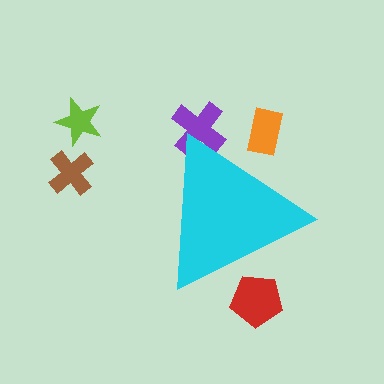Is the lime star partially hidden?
No, the lime star is fully visible.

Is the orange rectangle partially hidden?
Yes, the orange rectangle is partially hidden behind the cyan triangle.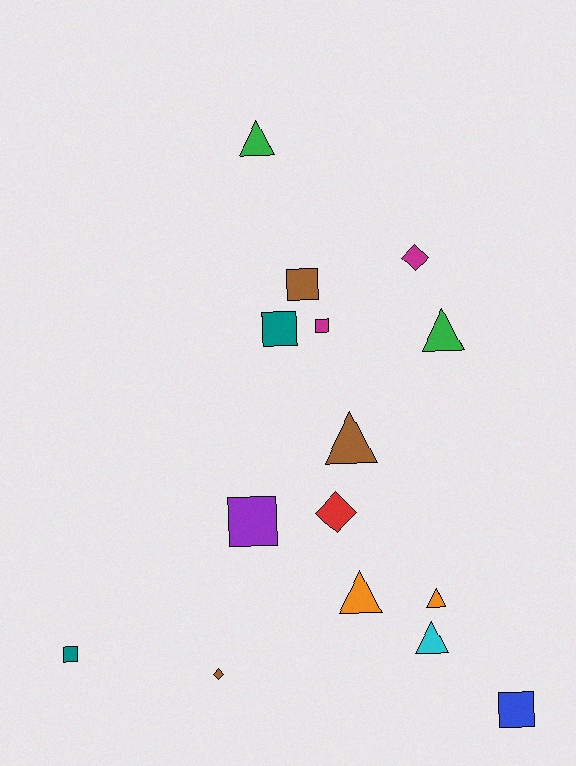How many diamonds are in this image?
There are 3 diamonds.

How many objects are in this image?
There are 15 objects.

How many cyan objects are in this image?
There is 1 cyan object.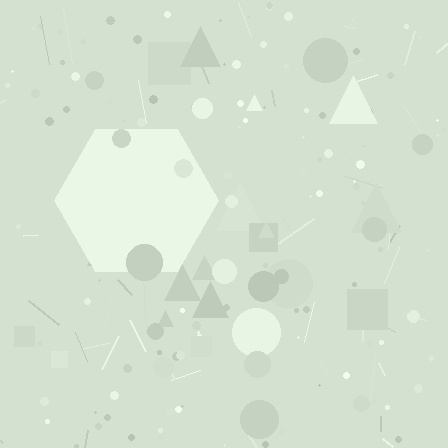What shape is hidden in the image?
A hexagon is hidden in the image.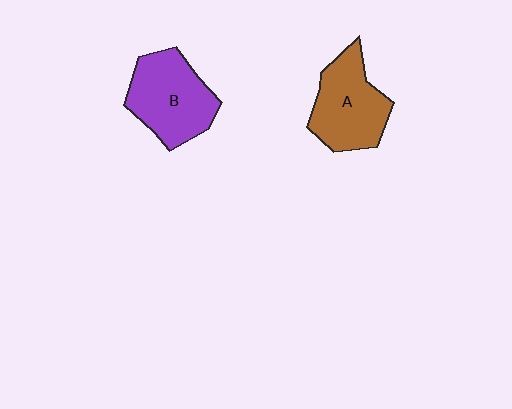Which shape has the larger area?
Shape B (purple).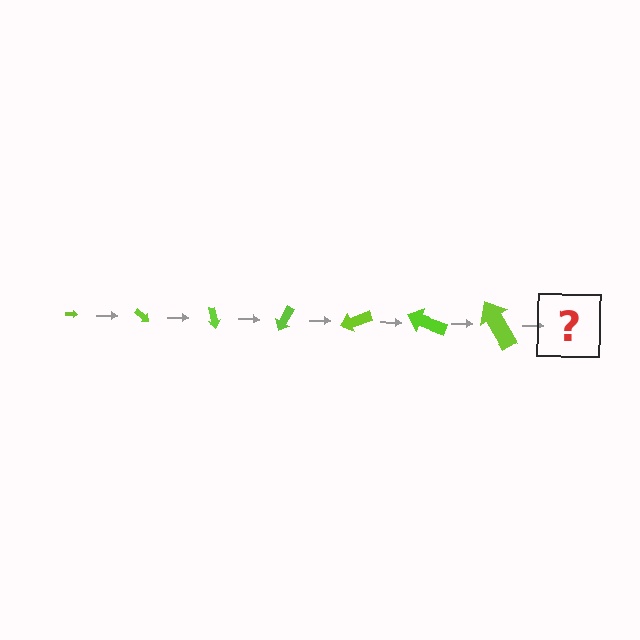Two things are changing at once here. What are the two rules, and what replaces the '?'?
The two rules are that the arrow grows larger each step and it rotates 40 degrees each step. The '?' should be an arrow, larger than the previous one and rotated 280 degrees from the start.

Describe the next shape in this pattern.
It should be an arrow, larger than the previous one and rotated 280 degrees from the start.